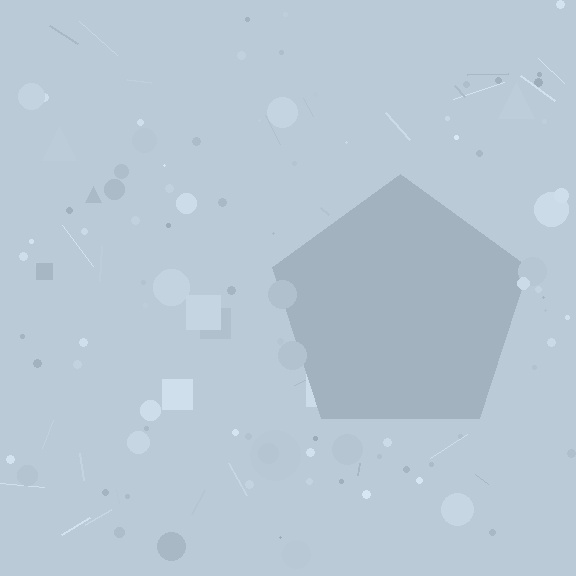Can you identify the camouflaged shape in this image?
The camouflaged shape is a pentagon.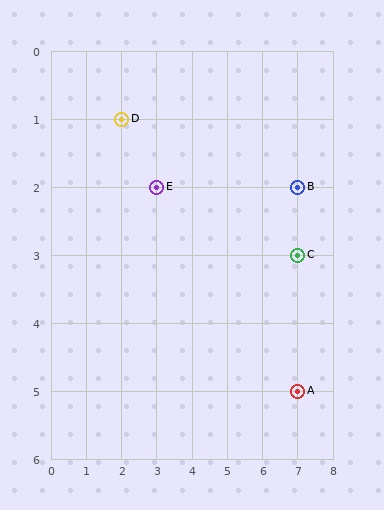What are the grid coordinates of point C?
Point C is at grid coordinates (7, 3).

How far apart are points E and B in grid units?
Points E and B are 4 columns apart.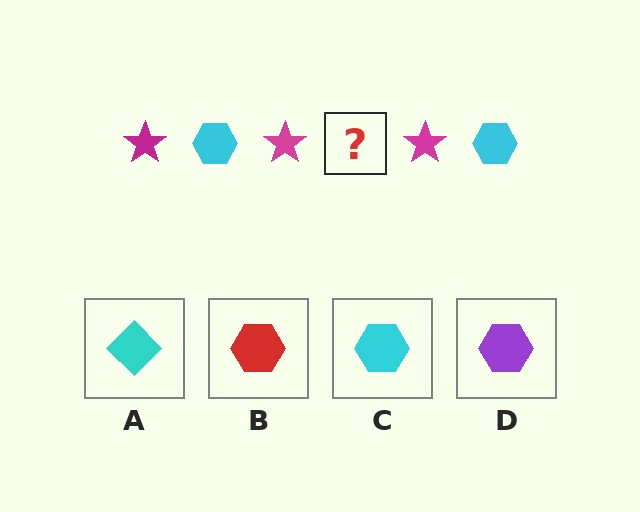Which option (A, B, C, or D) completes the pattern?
C.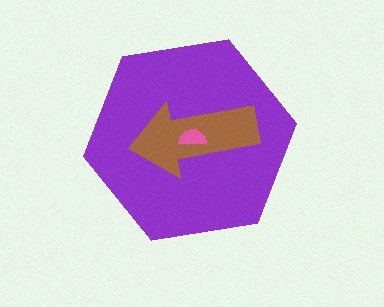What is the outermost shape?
The purple hexagon.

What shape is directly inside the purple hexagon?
The brown arrow.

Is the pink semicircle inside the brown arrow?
Yes.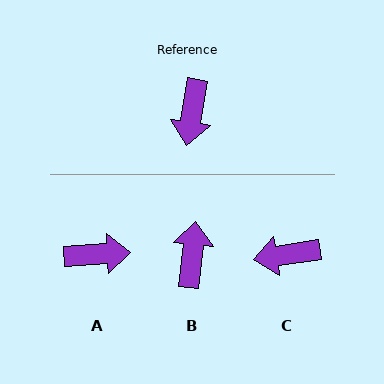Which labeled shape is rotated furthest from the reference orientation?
B, about 178 degrees away.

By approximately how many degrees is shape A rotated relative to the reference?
Approximately 102 degrees counter-clockwise.